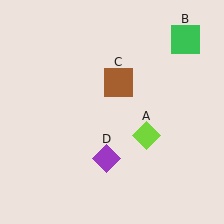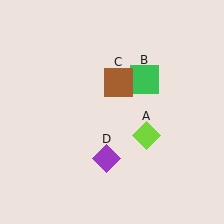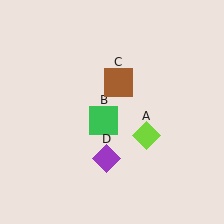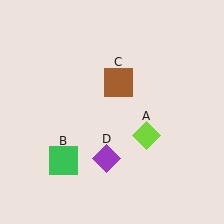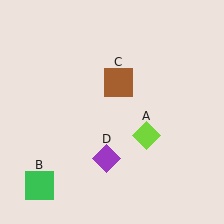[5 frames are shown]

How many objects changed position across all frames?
1 object changed position: green square (object B).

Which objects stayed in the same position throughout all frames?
Lime diamond (object A) and brown square (object C) and purple diamond (object D) remained stationary.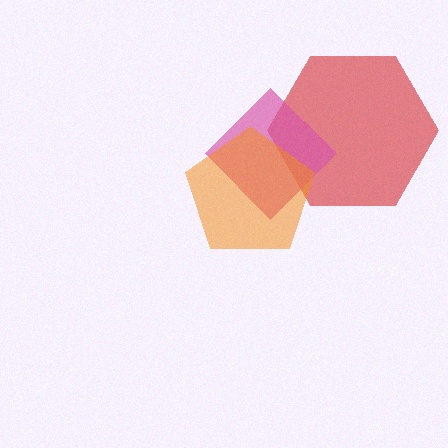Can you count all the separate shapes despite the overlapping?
Yes, there are 3 separate shapes.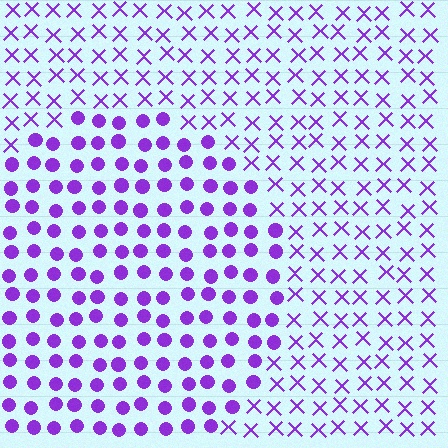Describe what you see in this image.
The image is filled with small purple elements arranged in a uniform grid. A circle-shaped region contains circles, while the surrounding area contains X marks. The boundary is defined purely by the change in element shape.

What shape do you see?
I see a circle.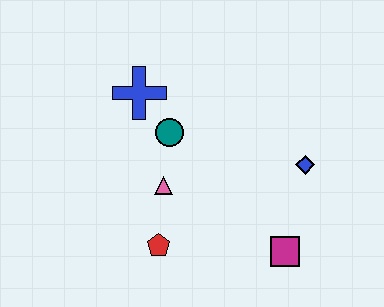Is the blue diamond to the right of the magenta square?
Yes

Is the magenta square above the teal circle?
No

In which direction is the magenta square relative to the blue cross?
The magenta square is below the blue cross.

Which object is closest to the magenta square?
The blue diamond is closest to the magenta square.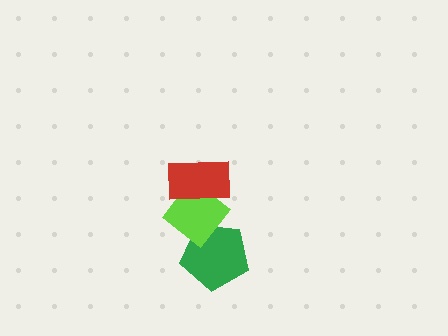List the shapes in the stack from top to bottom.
From top to bottom: the red rectangle, the lime diamond, the green pentagon.